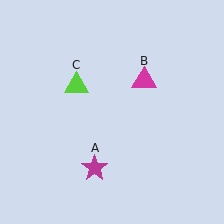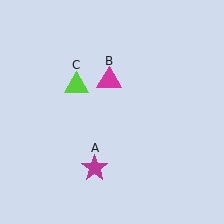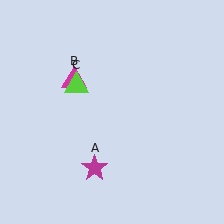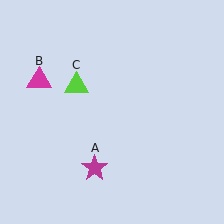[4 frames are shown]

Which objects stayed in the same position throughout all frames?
Magenta star (object A) and lime triangle (object C) remained stationary.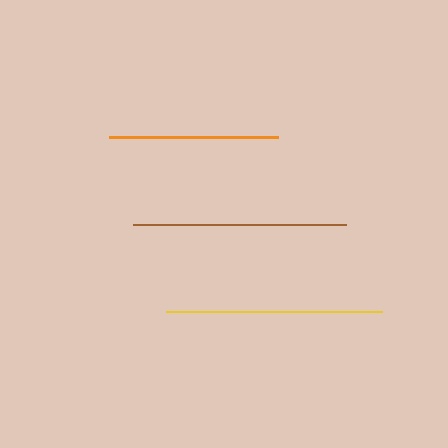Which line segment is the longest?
The yellow line is the longest at approximately 215 pixels.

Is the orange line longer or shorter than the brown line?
The brown line is longer than the orange line.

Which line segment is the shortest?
The orange line is the shortest at approximately 169 pixels.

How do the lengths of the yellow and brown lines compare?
The yellow and brown lines are approximately the same length.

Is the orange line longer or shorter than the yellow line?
The yellow line is longer than the orange line.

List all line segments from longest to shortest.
From longest to shortest: yellow, brown, orange.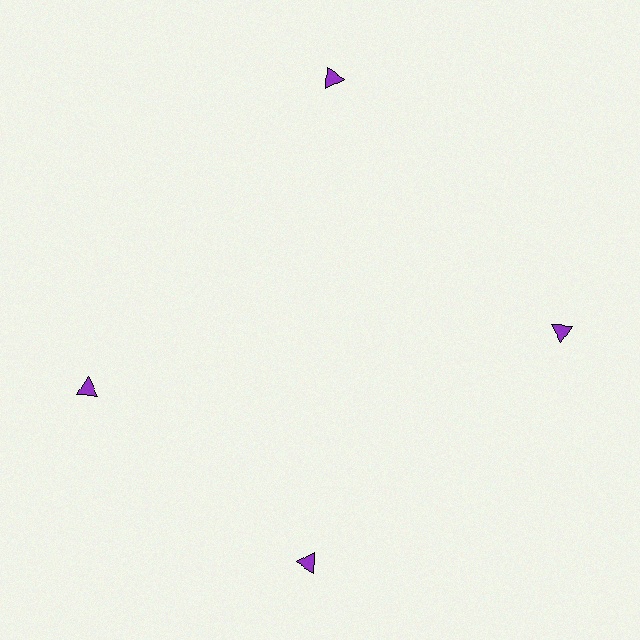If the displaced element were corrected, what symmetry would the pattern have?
It would have 4-fold rotational symmetry — the pattern would map onto itself every 90 degrees.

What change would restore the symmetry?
The symmetry would be restored by rotating it back into even spacing with its neighbors so that all 4 triangles sit at equal angles and equal distance from the center.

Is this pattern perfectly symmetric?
No. The 4 purple triangles are arranged in a ring, but one element near the 9 o'clock position is rotated out of alignment along the ring, breaking the 4-fold rotational symmetry.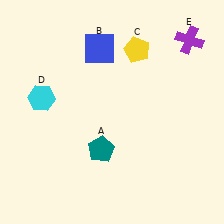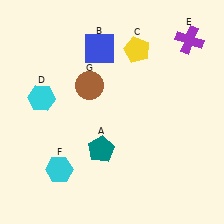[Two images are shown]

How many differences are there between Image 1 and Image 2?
There are 2 differences between the two images.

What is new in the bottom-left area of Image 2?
A cyan hexagon (F) was added in the bottom-left area of Image 2.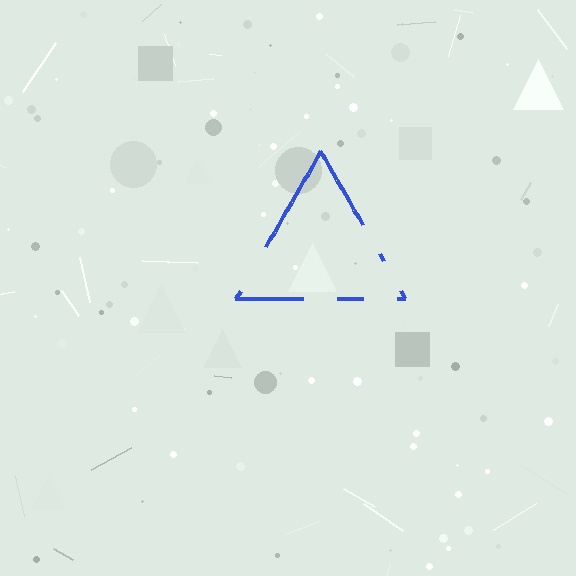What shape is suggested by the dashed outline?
The dashed outline suggests a triangle.